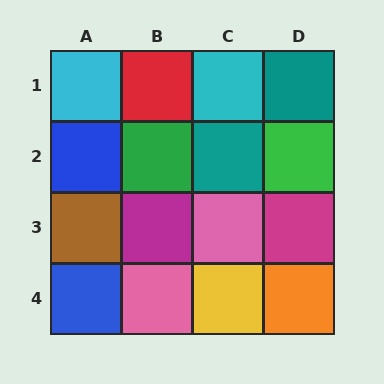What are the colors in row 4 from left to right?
Blue, pink, yellow, orange.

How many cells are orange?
1 cell is orange.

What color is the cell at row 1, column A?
Cyan.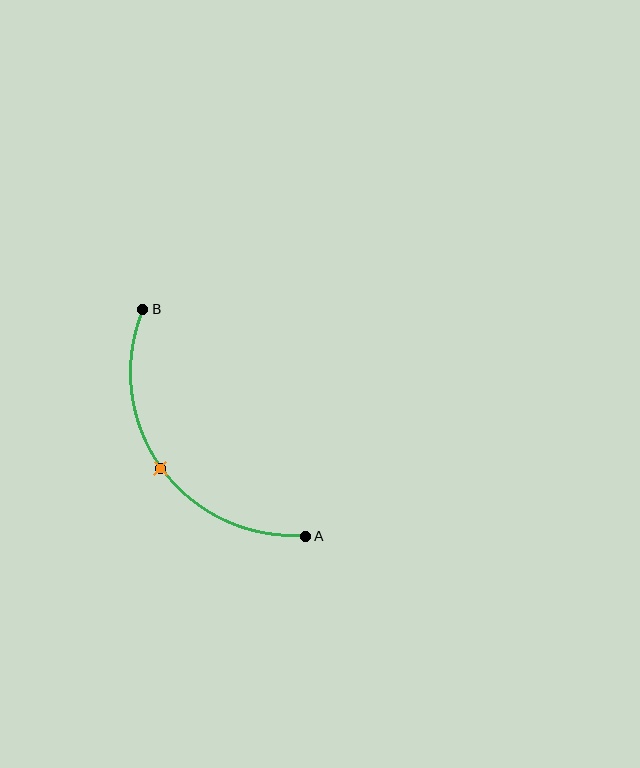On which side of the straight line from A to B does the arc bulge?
The arc bulges below and to the left of the straight line connecting A and B.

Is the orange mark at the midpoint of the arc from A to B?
Yes. The orange mark lies on the arc at equal arc-length from both A and B — it is the arc midpoint.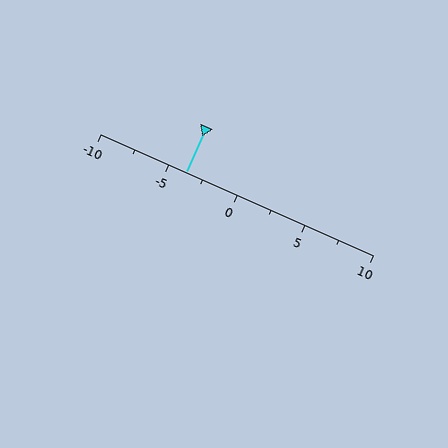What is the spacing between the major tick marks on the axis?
The major ticks are spaced 5 apart.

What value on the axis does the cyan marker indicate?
The marker indicates approximately -3.8.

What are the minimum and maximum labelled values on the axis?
The axis runs from -10 to 10.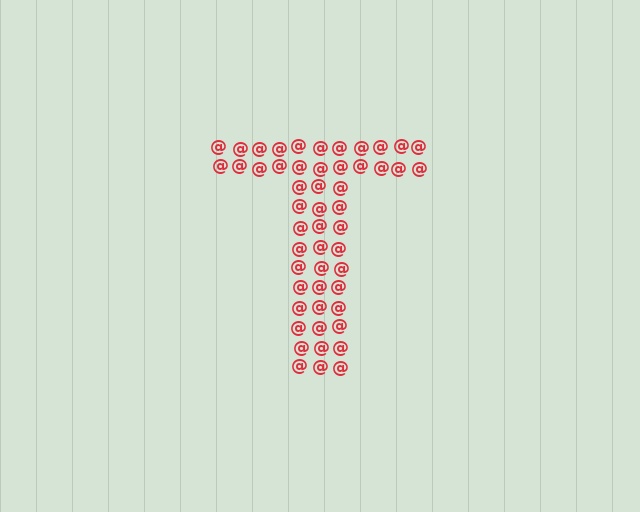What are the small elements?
The small elements are at signs.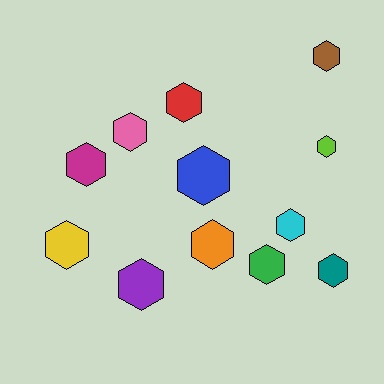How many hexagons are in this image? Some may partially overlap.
There are 12 hexagons.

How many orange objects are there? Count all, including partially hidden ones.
There is 1 orange object.